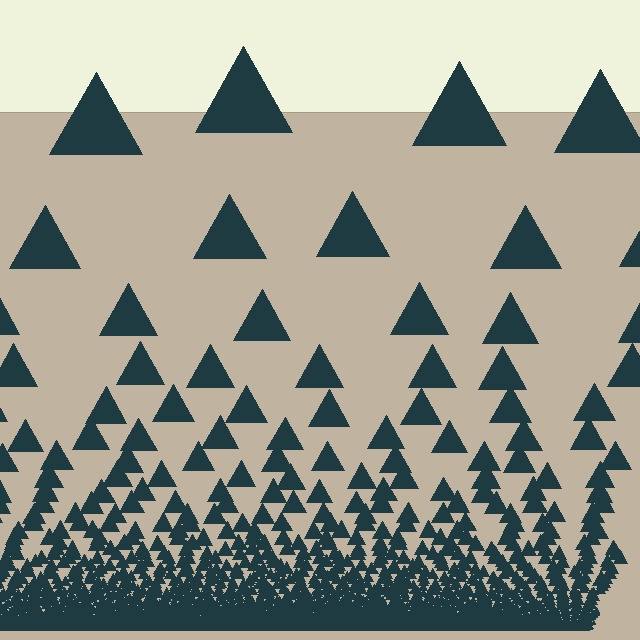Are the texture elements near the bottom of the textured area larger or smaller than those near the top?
Smaller. The gradient is inverted — elements near the bottom are smaller and denser.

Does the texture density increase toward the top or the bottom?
Density increases toward the bottom.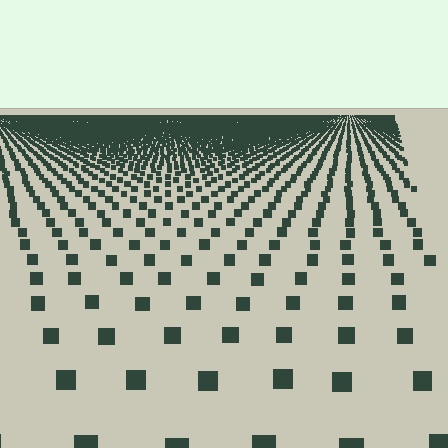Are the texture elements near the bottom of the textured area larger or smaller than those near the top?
Larger. Near the bottom, elements are closer to the viewer and appear at a bigger on-screen size.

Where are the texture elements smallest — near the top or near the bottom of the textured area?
Near the top.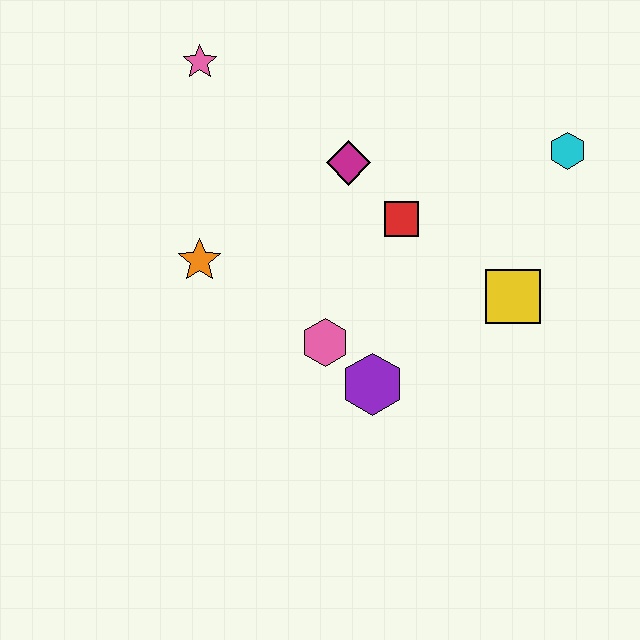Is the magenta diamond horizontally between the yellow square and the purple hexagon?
No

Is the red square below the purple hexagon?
No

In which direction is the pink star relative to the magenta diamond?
The pink star is to the left of the magenta diamond.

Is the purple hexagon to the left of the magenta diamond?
No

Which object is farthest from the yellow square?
The pink star is farthest from the yellow square.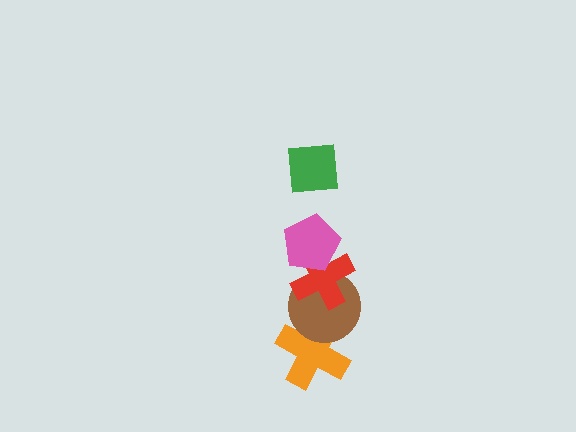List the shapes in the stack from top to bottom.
From top to bottom: the green square, the pink pentagon, the red cross, the brown circle, the orange cross.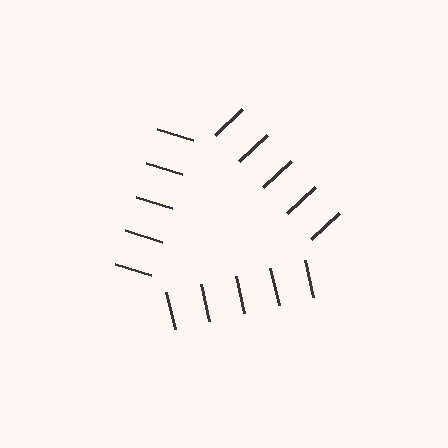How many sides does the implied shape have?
3 sides — the line-ends trace a triangle.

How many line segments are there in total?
15 — 5 along each of the 3 edges.